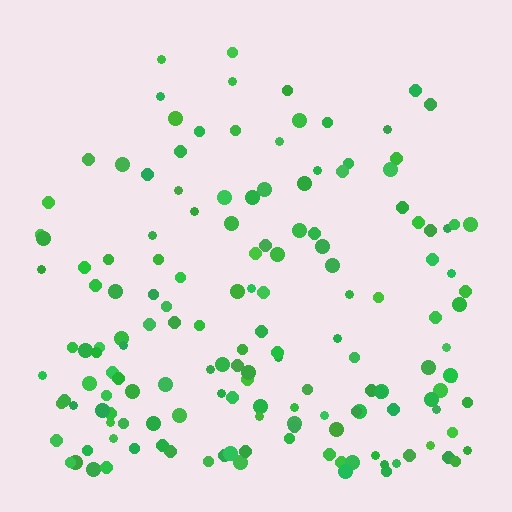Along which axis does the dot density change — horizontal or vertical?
Vertical.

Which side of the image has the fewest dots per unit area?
The top.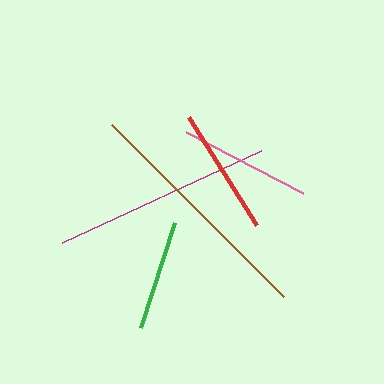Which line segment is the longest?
The brown line is the longest at approximately 243 pixels.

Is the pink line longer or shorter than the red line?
The pink line is longer than the red line.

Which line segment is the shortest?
The green line is the shortest at approximately 111 pixels.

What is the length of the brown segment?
The brown segment is approximately 243 pixels long.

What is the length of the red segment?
The red segment is approximately 127 pixels long.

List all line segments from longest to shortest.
From longest to shortest: brown, magenta, pink, red, green.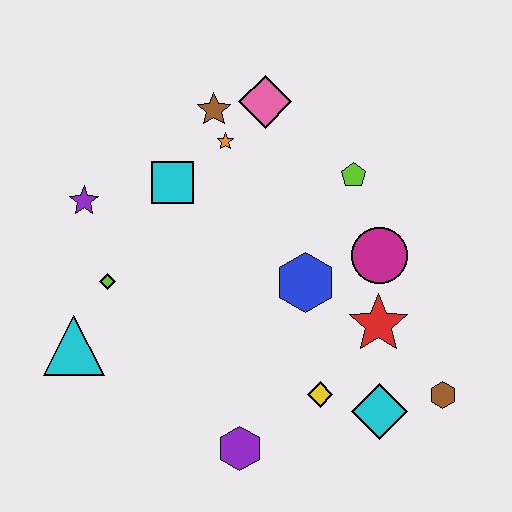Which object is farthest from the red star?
The purple star is farthest from the red star.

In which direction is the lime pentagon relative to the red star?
The lime pentagon is above the red star.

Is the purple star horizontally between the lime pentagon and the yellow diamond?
No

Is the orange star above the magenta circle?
Yes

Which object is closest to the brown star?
The orange star is closest to the brown star.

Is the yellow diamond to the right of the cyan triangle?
Yes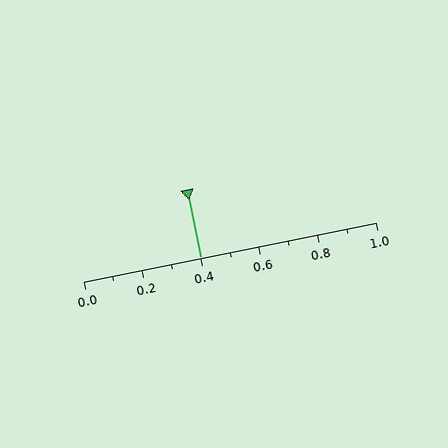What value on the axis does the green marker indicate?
The marker indicates approximately 0.4.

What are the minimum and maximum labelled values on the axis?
The axis runs from 0.0 to 1.0.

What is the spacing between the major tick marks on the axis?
The major ticks are spaced 0.2 apart.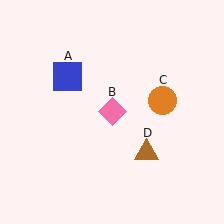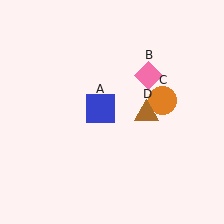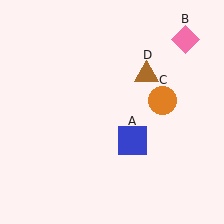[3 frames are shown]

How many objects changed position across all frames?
3 objects changed position: blue square (object A), pink diamond (object B), brown triangle (object D).